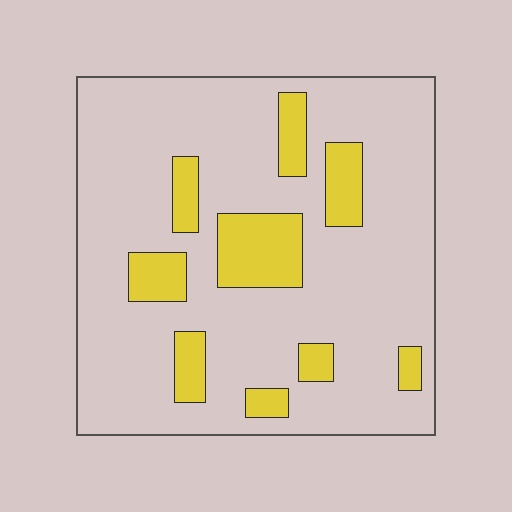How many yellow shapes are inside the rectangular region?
9.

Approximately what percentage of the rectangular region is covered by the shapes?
Approximately 20%.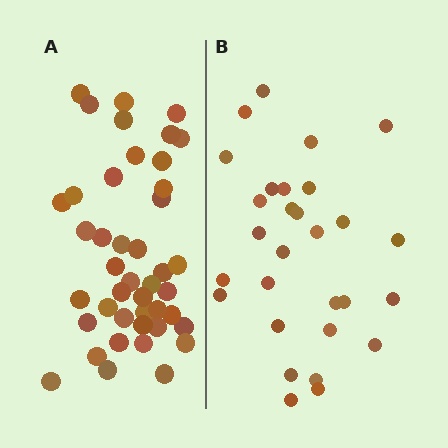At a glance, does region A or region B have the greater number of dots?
Region A (the left region) has more dots.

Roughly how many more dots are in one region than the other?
Region A has approximately 15 more dots than region B.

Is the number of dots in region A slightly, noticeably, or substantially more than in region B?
Region A has substantially more. The ratio is roughly 1.5 to 1.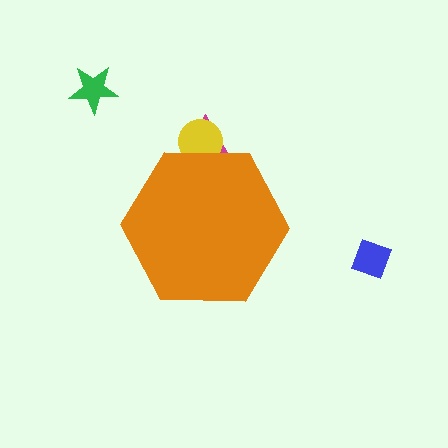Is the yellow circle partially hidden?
Yes, the yellow circle is partially hidden behind the orange hexagon.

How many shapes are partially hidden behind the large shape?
2 shapes are partially hidden.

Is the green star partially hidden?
No, the green star is fully visible.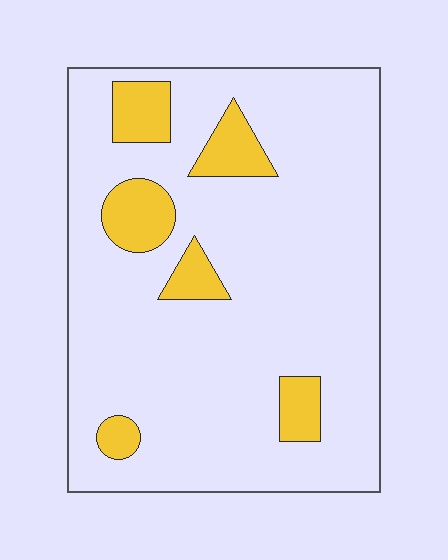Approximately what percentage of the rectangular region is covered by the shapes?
Approximately 15%.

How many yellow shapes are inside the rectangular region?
6.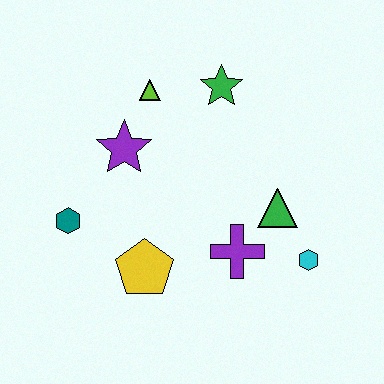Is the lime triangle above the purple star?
Yes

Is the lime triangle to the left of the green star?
Yes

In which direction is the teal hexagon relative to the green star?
The teal hexagon is to the left of the green star.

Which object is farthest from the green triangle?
The teal hexagon is farthest from the green triangle.